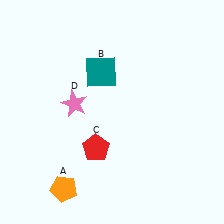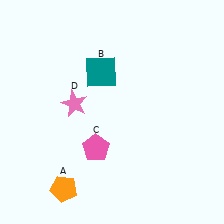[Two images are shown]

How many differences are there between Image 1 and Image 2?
There is 1 difference between the two images.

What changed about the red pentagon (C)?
In Image 1, C is red. In Image 2, it changed to pink.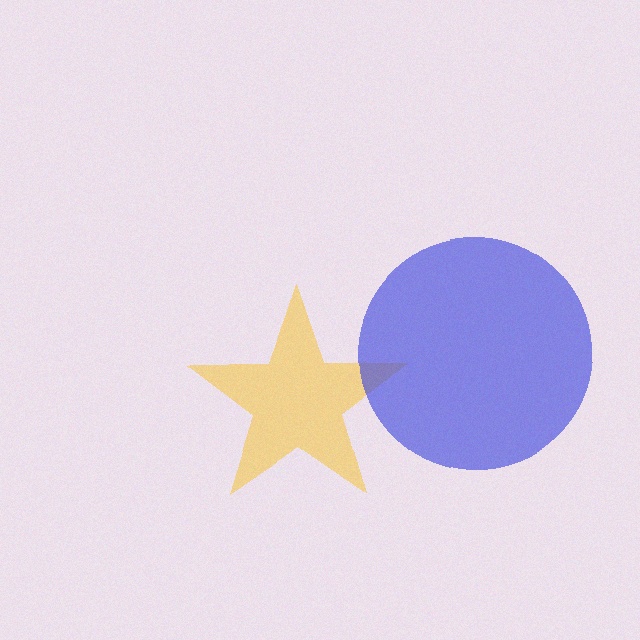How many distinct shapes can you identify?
There are 2 distinct shapes: a yellow star, a blue circle.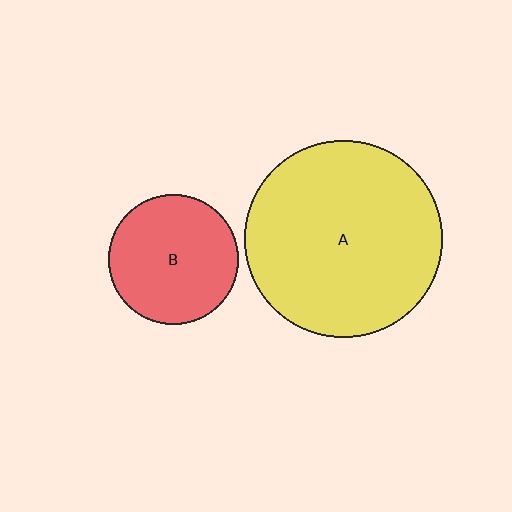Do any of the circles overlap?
No, none of the circles overlap.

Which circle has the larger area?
Circle A (yellow).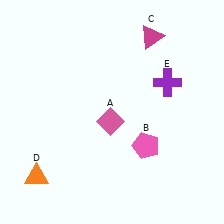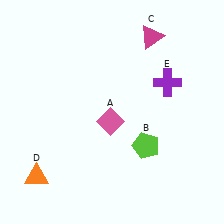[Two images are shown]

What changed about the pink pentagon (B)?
In Image 1, B is pink. In Image 2, it changed to lime.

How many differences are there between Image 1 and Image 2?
There is 1 difference between the two images.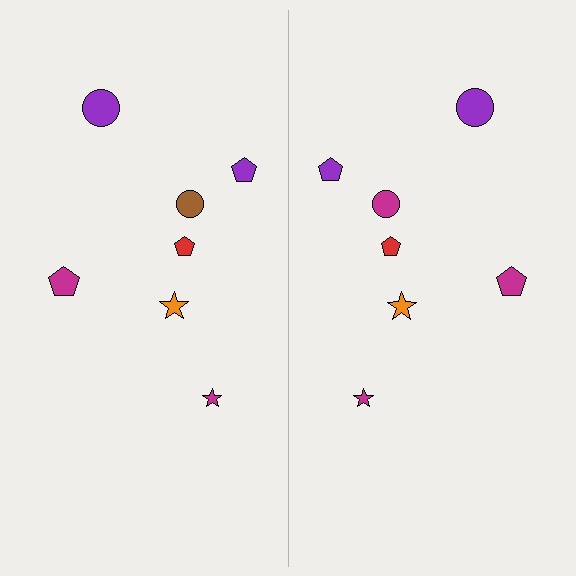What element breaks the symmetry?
The magenta circle on the right side breaks the symmetry — its mirror counterpart is brown.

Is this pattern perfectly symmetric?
No, the pattern is not perfectly symmetric. The magenta circle on the right side breaks the symmetry — its mirror counterpart is brown.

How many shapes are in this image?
There are 14 shapes in this image.